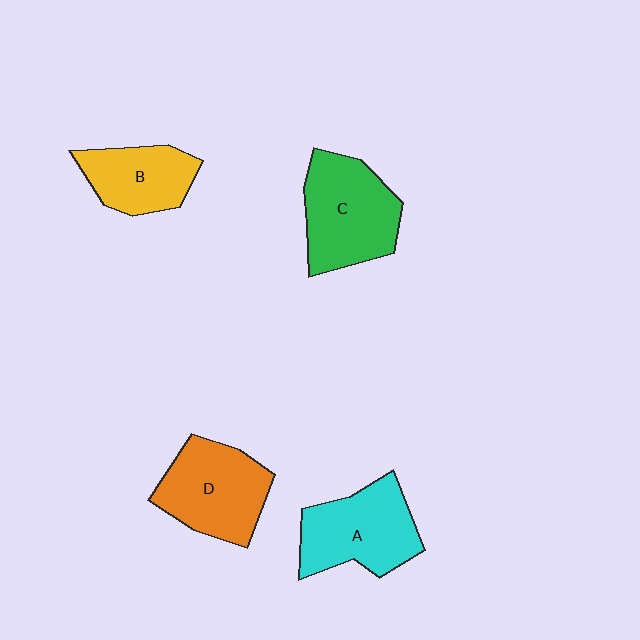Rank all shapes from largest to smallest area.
From largest to smallest: C (green), D (orange), A (cyan), B (yellow).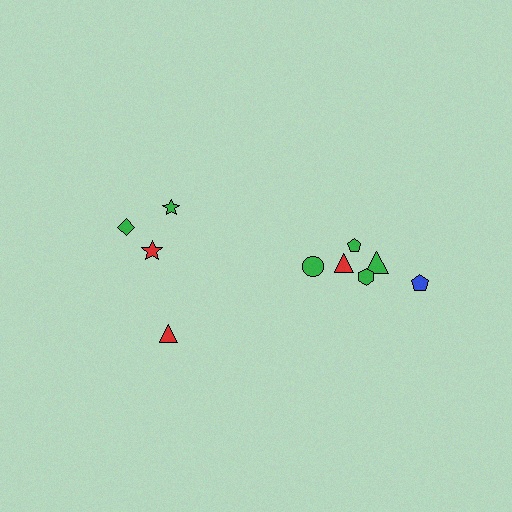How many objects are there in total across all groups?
There are 10 objects.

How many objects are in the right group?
There are 6 objects.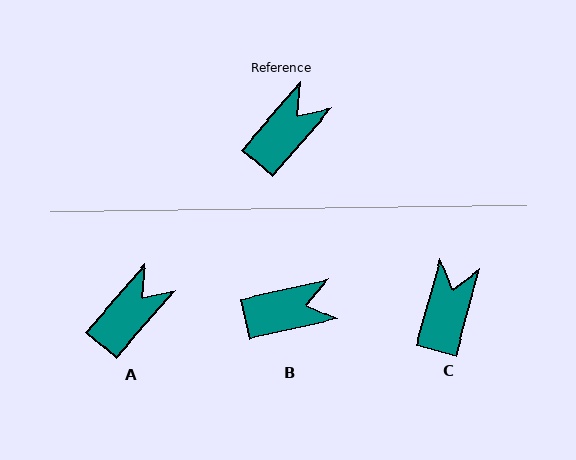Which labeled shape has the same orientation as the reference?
A.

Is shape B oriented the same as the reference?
No, it is off by about 36 degrees.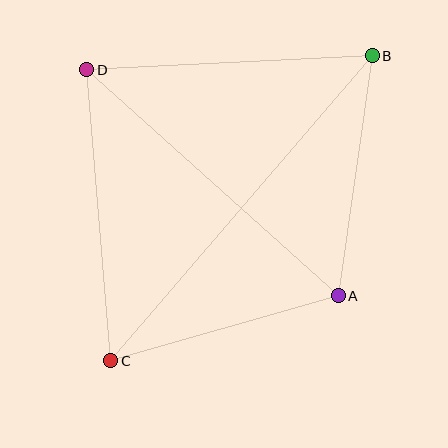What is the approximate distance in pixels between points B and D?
The distance between B and D is approximately 286 pixels.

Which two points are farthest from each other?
Points B and C are farthest from each other.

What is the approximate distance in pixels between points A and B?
The distance between A and B is approximately 243 pixels.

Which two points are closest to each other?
Points A and C are closest to each other.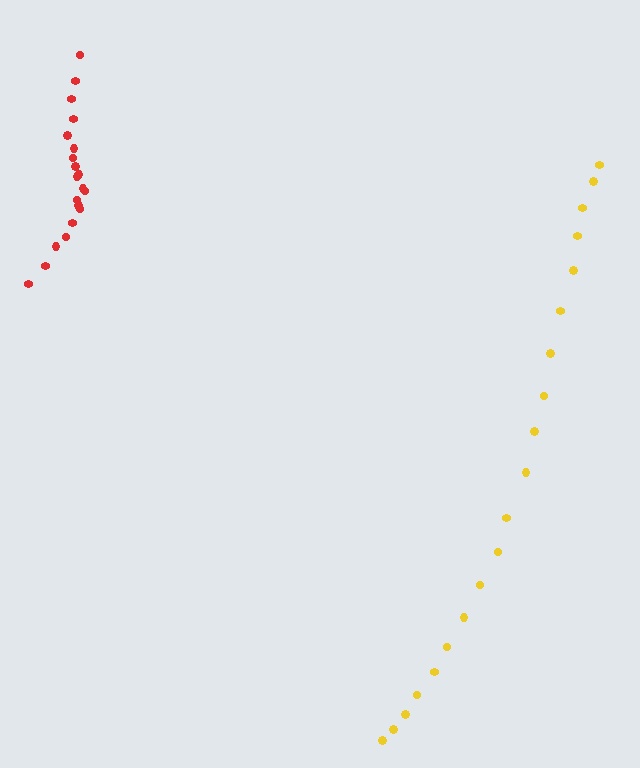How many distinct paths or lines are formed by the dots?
There are 2 distinct paths.